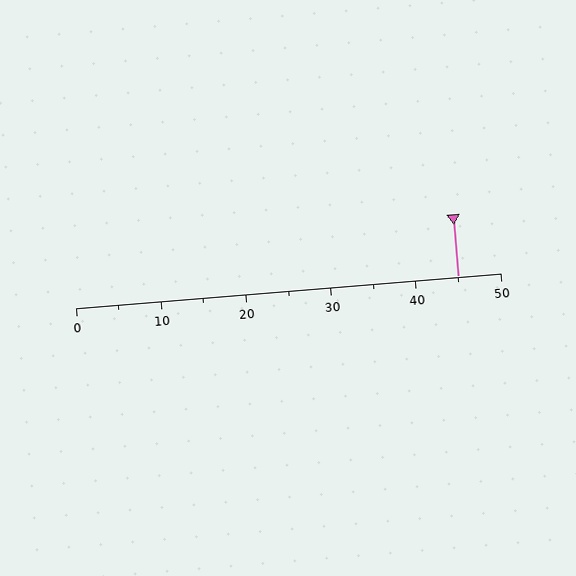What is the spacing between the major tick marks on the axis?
The major ticks are spaced 10 apart.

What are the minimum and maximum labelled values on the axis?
The axis runs from 0 to 50.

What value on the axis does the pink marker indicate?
The marker indicates approximately 45.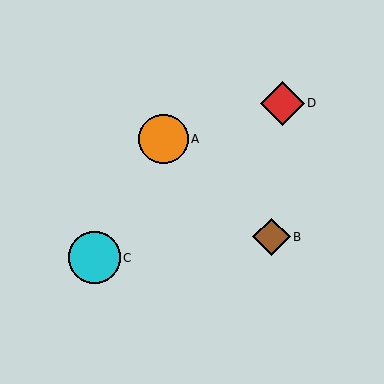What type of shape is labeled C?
Shape C is a cyan circle.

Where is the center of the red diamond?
The center of the red diamond is at (282, 103).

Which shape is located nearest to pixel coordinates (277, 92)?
The red diamond (labeled D) at (282, 103) is nearest to that location.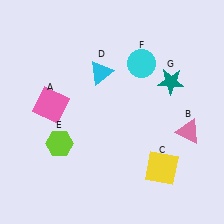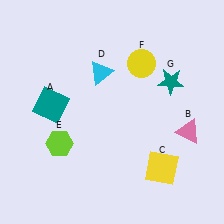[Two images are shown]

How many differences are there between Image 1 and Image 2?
There are 2 differences between the two images.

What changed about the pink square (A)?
In Image 1, A is pink. In Image 2, it changed to teal.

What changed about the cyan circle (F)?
In Image 1, F is cyan. In Image 2, it changed to yellow.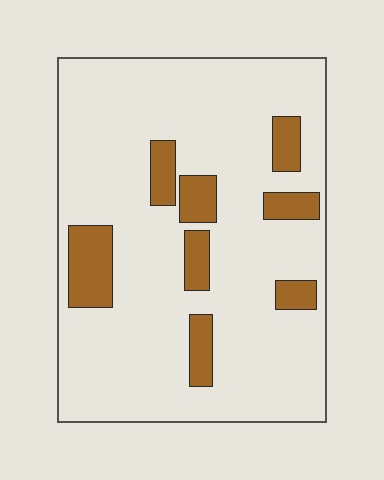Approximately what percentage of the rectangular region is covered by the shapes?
Approximately 15%.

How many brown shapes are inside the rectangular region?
8.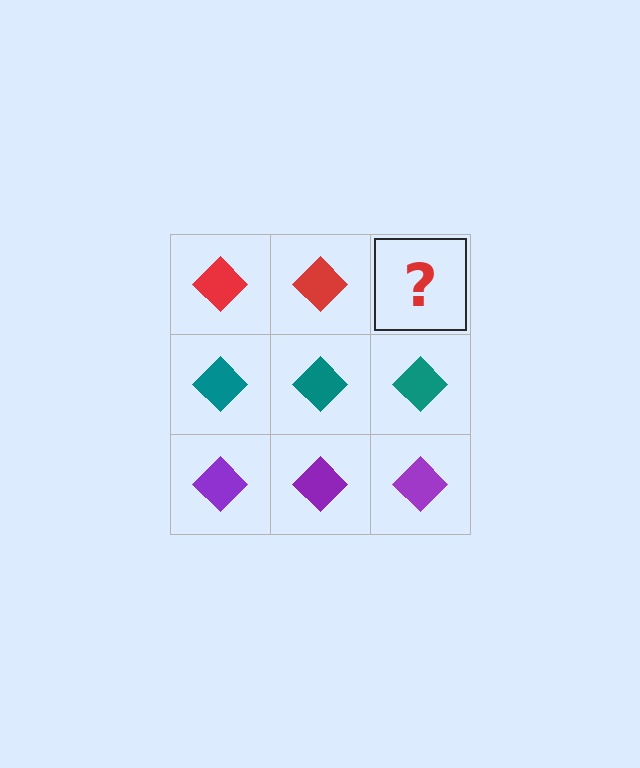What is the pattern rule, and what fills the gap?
The rule is that each row has a consistent color. The gap should be filled with a red diamond.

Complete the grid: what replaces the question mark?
The question mark should be replaced with a red diamond.